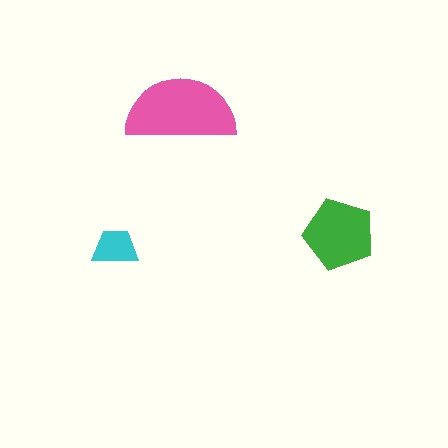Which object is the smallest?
The cyan trapezoid.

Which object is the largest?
The pink semicircle.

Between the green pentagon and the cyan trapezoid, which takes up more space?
The green pentagon.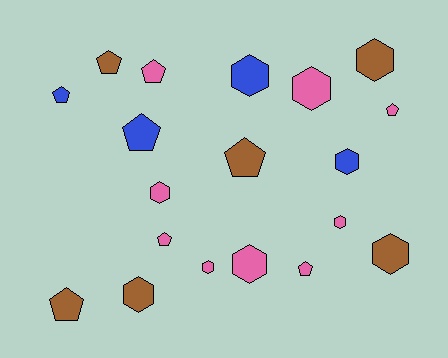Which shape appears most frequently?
Hexagon, with 10 objects.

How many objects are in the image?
There are 19 objects.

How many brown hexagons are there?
There are 3 brown hexagons.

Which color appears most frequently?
Pink, with 9 objects.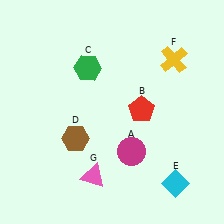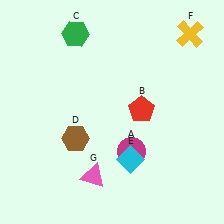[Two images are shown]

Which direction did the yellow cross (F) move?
The yellow cross (F) moved up.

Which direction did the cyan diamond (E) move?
The cyan diamond (E) moved left.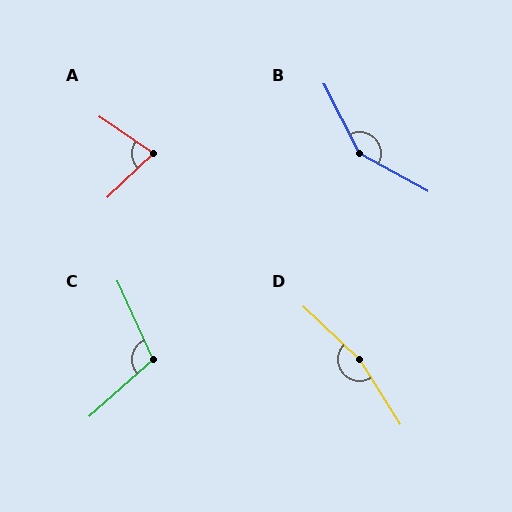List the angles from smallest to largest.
A (78°), C (107°), B (146°), D (166°).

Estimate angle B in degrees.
Approximately 146 degrees.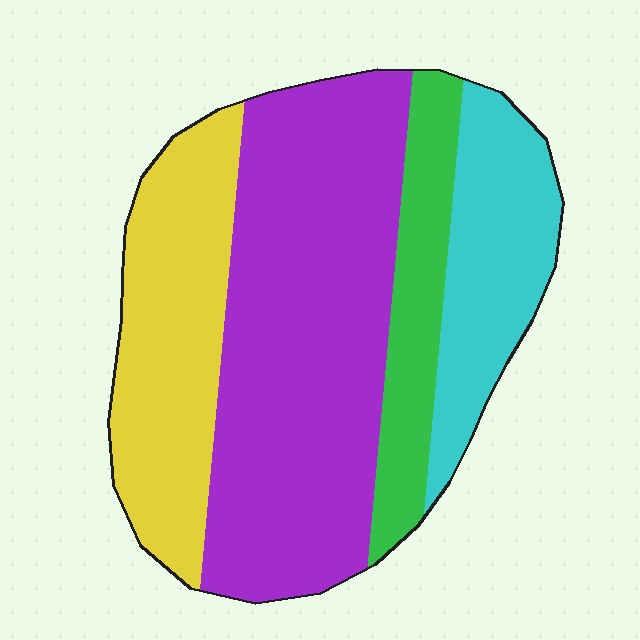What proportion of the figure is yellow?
Yellow takes up about one quarter (1/4) of the figure.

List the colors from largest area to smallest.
From largest to smallest: purple, yellow, cyan, green.